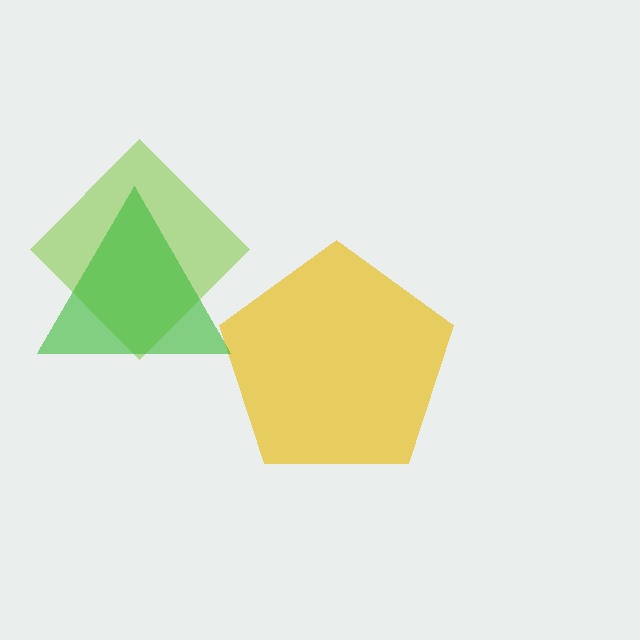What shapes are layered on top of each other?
The layered shapes are: a lime diamond, a yellow pentagon, a green triangle.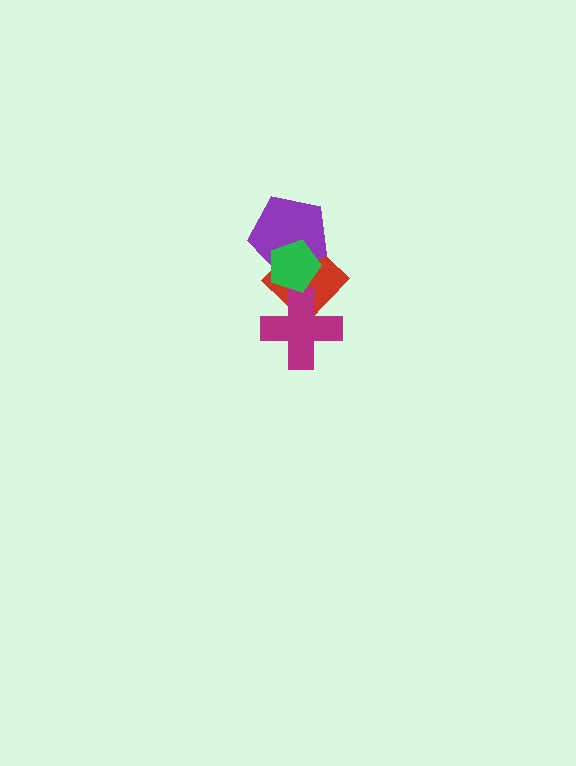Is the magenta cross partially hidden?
No, no other shape covers it.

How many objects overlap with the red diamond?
3 objects overlap with the red diamond.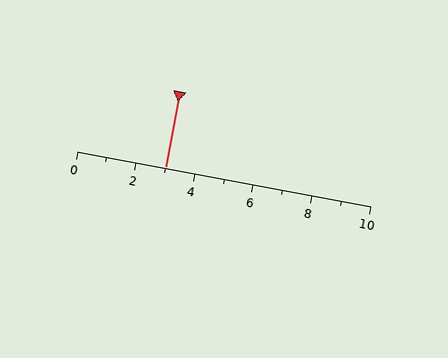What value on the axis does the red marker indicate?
The marker indicates approximately 3.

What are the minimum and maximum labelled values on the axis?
The axis runs from 0 to 10.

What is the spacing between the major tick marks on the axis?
The major ticks are spaced 2 apart.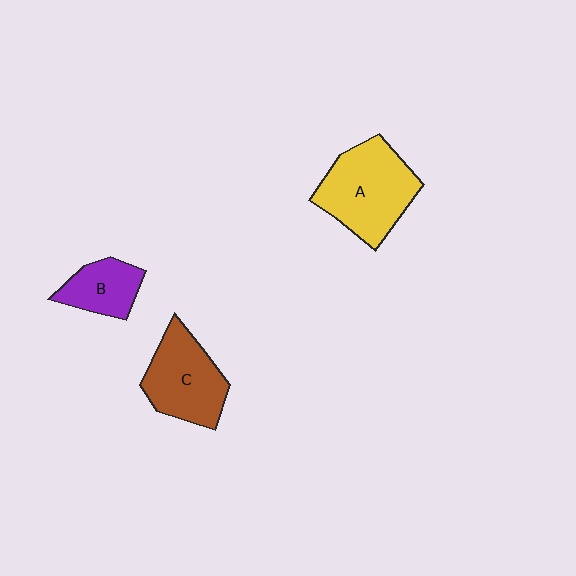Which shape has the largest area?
Shape A (yellow).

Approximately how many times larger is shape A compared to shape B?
Approximately 1.9 times.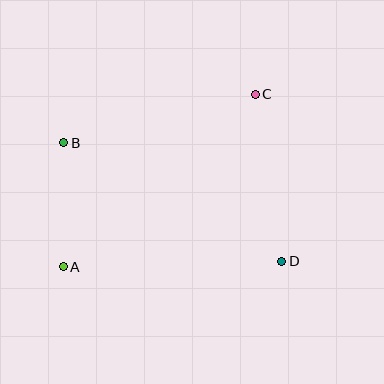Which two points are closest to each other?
Points A and B are closest to each other.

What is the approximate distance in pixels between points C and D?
The distance between C and D is approximately 169 pixels.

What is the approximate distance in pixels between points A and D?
The distance between A and D is approximately 219 pixels.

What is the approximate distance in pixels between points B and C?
The distance between B and C is approximately 198 pixels.